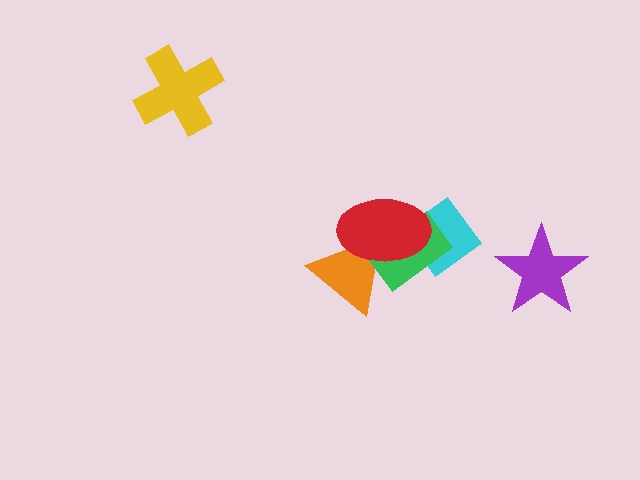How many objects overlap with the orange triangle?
2 objects overlap with the orange triangle.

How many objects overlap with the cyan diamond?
2 objects overlap with the cyan diamond.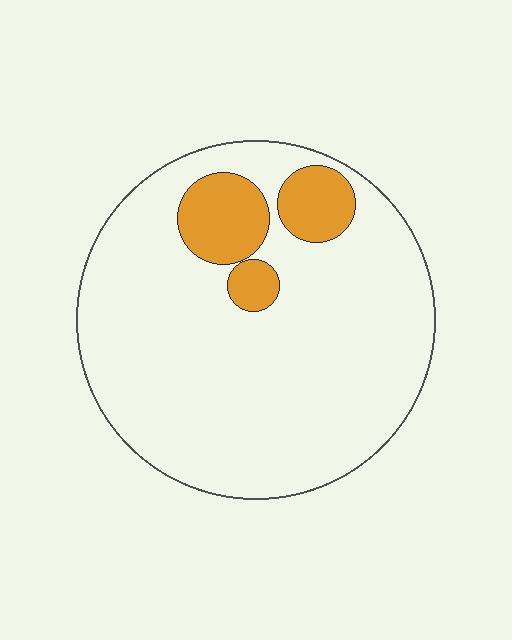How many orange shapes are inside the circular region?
3.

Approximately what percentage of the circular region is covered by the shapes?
Approximately 15%.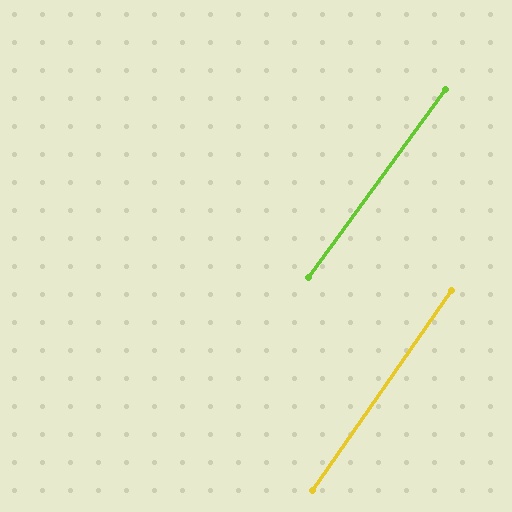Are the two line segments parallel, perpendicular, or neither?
Parallel — their directions differ by only 1.4°.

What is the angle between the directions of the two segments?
Approximately 1 degree.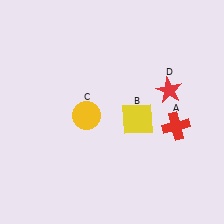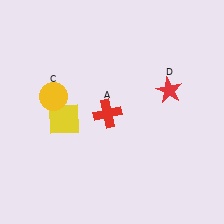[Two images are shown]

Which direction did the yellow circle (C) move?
The yellow circle (C) moved left.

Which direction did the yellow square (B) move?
The yellow square (B) moved left.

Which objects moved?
The objects that moved are: the red cross (A), the yellow square (B), the yellow circle (C).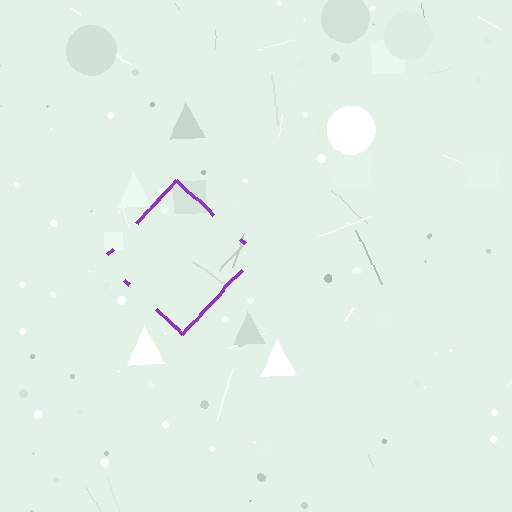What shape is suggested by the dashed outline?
The dashed outline suggests a diamond.